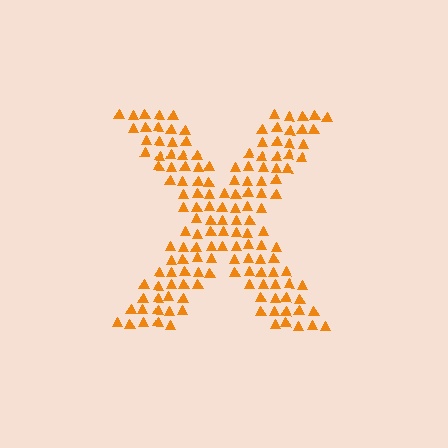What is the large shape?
The large shape is the letter X.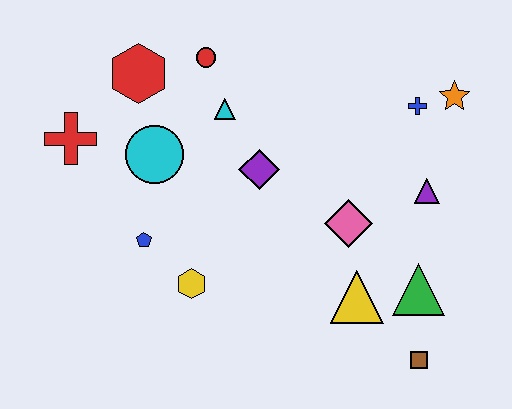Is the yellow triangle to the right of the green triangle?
No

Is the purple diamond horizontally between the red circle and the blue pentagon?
No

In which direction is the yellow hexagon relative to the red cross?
The yellow hexagon is below the red cross.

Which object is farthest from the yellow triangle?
The red cross is farthest from the yellow triangle.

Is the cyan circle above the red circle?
No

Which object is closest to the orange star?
The blue cross is closest to the orange star.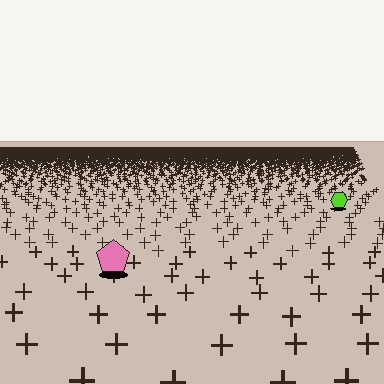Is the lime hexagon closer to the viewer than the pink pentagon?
No. The pink pentagon is closer — you can tell from the texture gradient: the ground texture is coarser near it.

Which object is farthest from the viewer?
The lime hexagon is farthest from the viewer. It appears smaller and the ground texture around it is denser.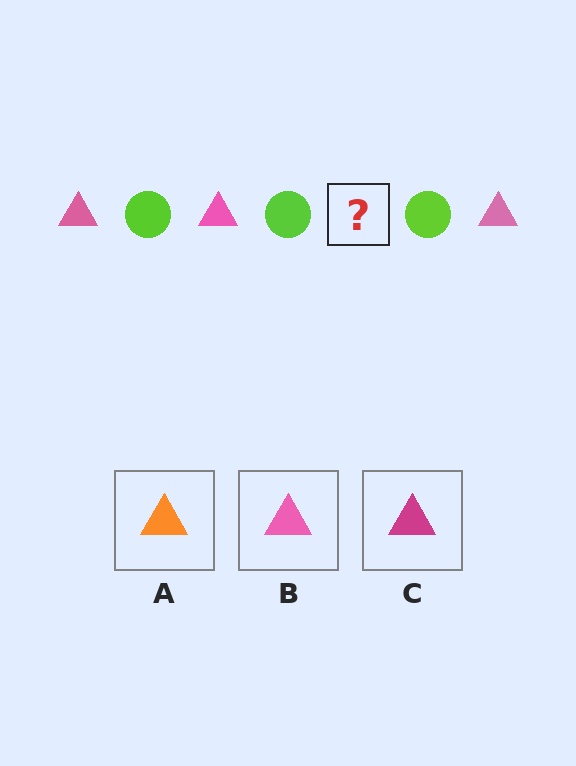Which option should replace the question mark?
Option B.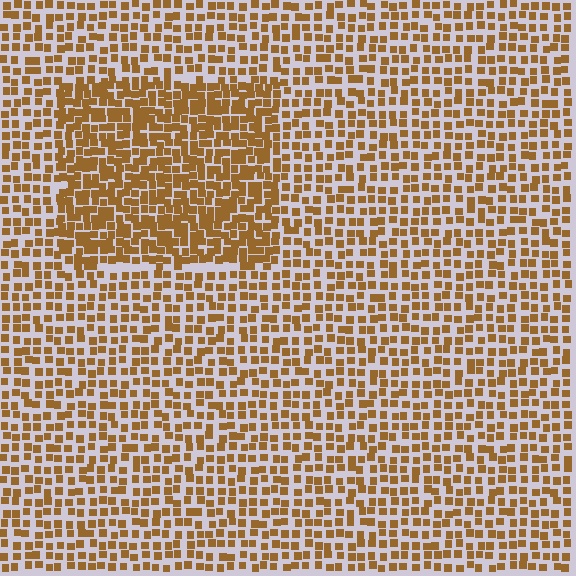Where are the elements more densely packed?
The elements are more densely packed inside the rectangle boundary.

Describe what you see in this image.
The image contains small brown elements arranged at two different densities. A rectangle-shaped region is visible where the elements are more densely packed than the surrounding area.